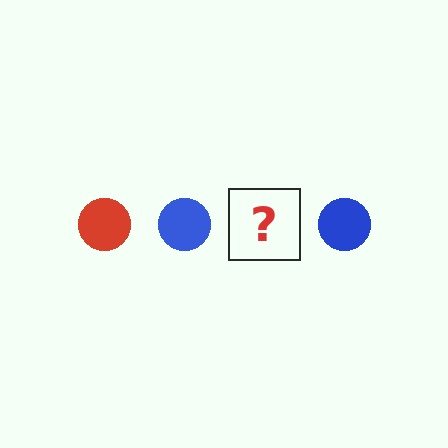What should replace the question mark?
The question mark should be replaced with a red circle.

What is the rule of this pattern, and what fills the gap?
The rule is that the pattern cycles through red, blue circles. The gap should be filled with a red circle.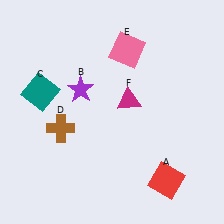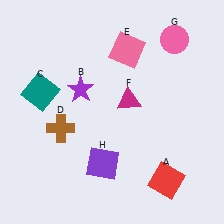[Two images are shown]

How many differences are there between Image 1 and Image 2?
There are 2 differences between the two images.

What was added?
A pink circle (G), a purple square (H) were added in Image 2.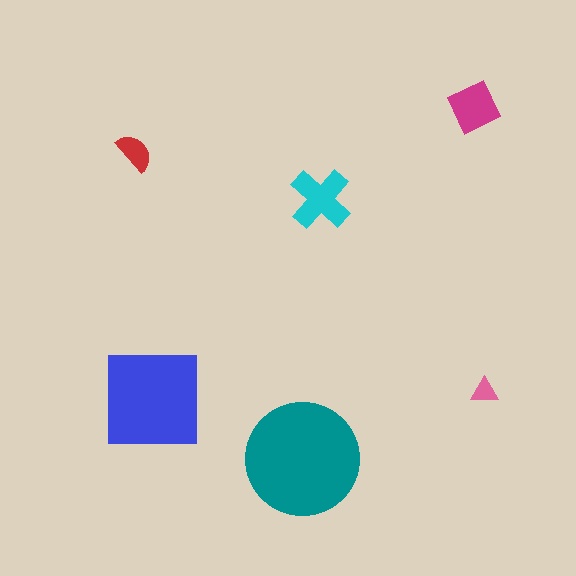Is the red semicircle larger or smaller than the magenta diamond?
Smaller.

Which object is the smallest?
The pink triangle.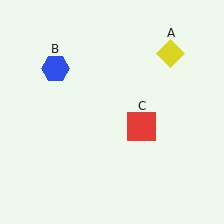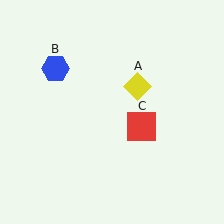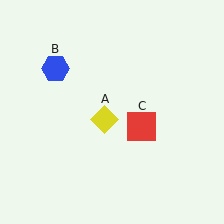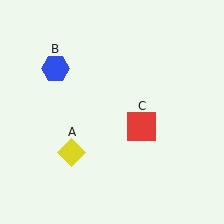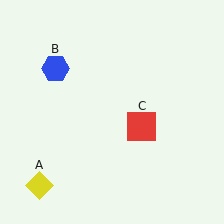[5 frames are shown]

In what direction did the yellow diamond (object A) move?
The yellow diamond (object A) moved down and to the left.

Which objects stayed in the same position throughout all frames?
Blue hexagon (object B) and red square (object C) remained stationary.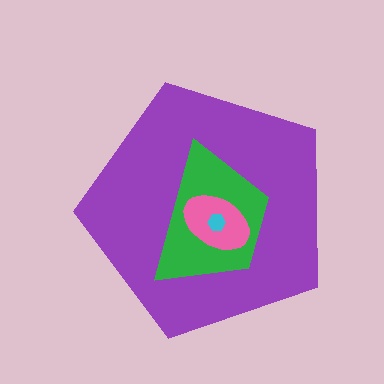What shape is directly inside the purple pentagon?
The green trapezoid.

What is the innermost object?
The cyan hexagon.